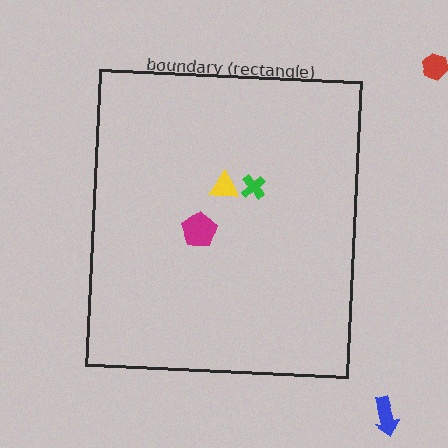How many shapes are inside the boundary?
3 inside, 2 outside.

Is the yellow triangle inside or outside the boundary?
Inside.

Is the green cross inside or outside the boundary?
Inside.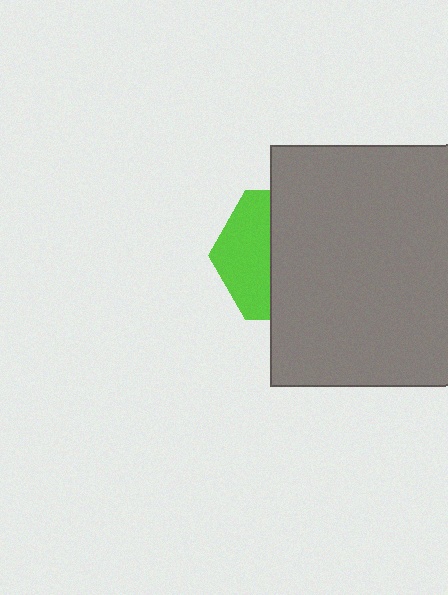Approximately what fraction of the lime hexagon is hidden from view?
Roughly 62% of the lime hexagon is hidden behind the gray square.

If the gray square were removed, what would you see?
You would see the complete lime hexagon.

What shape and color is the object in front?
The object in front is a gray square.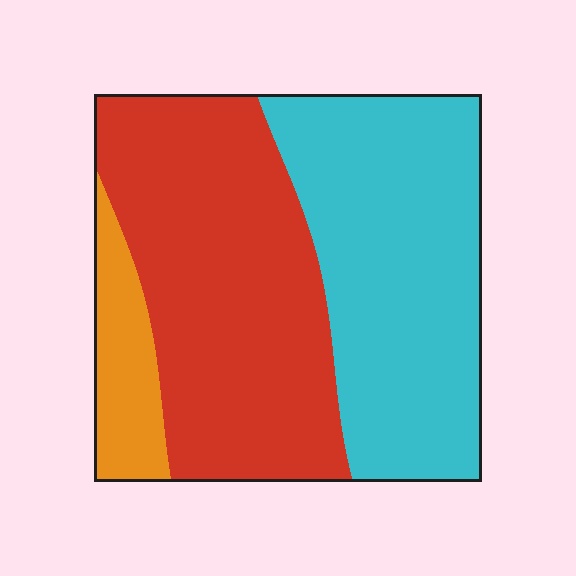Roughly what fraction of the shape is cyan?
Cyan takes up about two fifths (2/5) of the shape.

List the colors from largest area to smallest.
From largest to smallest: red, cyan, orange.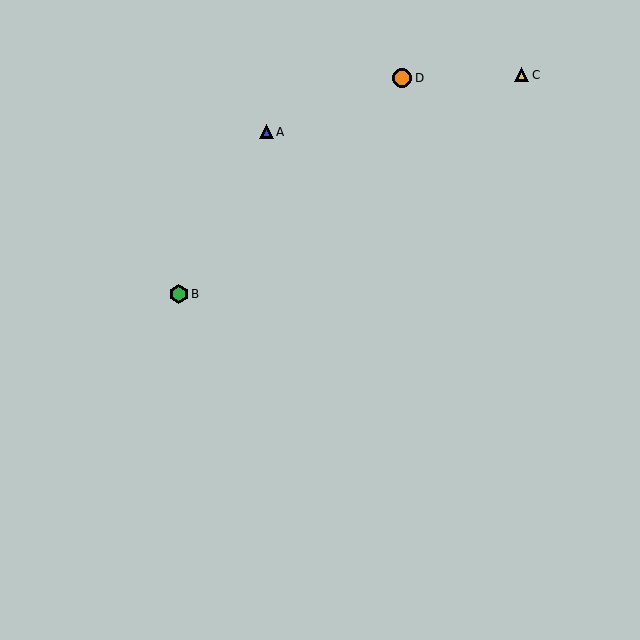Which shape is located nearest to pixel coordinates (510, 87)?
The yellow triangle (labeled C) at (521, 75) is nearest to that location.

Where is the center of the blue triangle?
The center of the blue triangle is at (266, 132).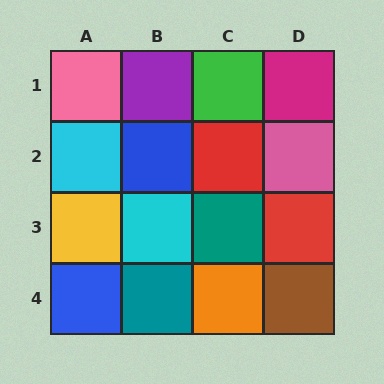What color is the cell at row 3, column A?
Yellow.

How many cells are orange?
1 cell is orange.